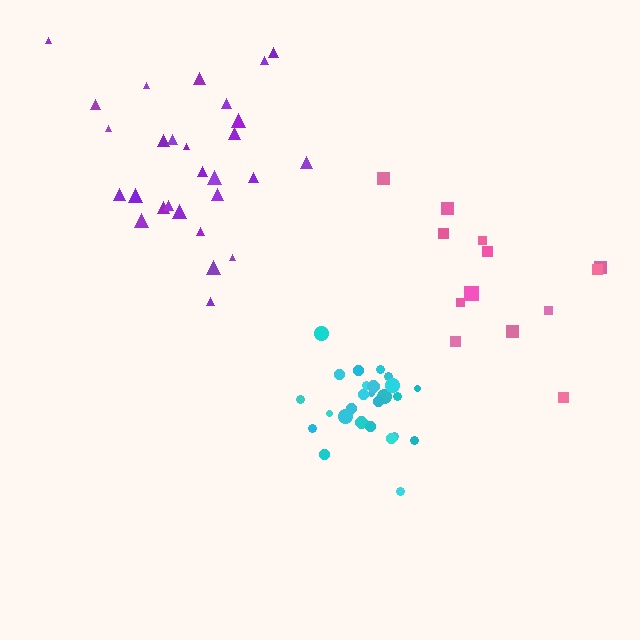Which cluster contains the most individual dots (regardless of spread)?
Purple (28).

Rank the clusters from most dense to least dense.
cyan, purple, pink.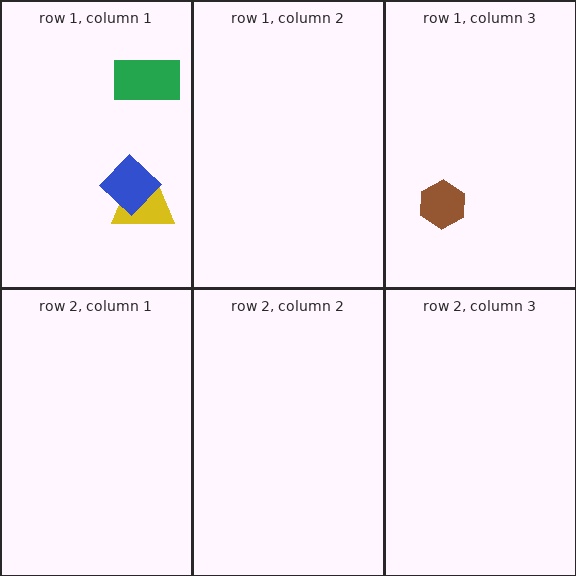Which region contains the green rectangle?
The row 1, column 1 region.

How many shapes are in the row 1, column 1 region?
3.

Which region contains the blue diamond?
The row 1, column 1 region.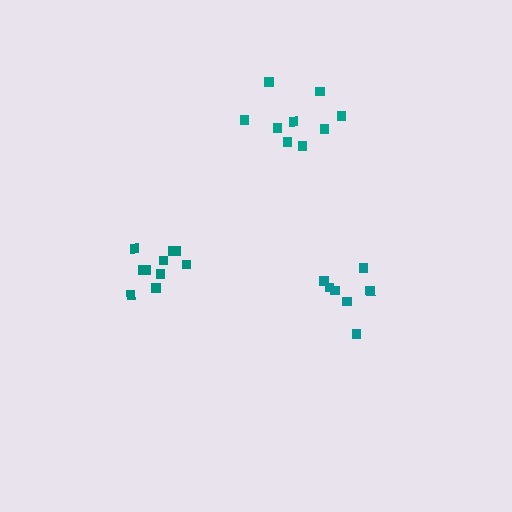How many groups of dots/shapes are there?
There are 3 groups.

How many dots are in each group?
Group 1: 10 dots, Group 2: 7 dots, Group 3: 9 dots (26 total).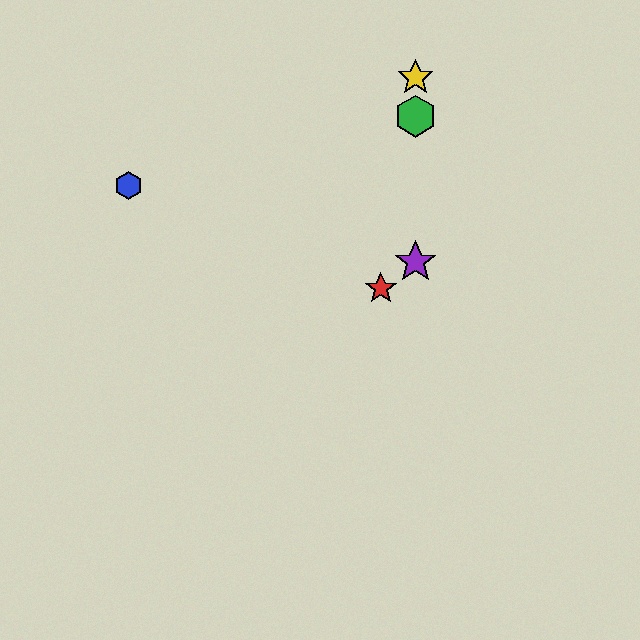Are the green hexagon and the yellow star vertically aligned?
Yes, both are at x≈415.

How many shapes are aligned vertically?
3 shapes (the green hexagon, the yellow star, the purple star) are aligned vertically.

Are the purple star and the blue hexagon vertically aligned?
No, the purple star is at x≈415 and the blue hexagon is at x≈129.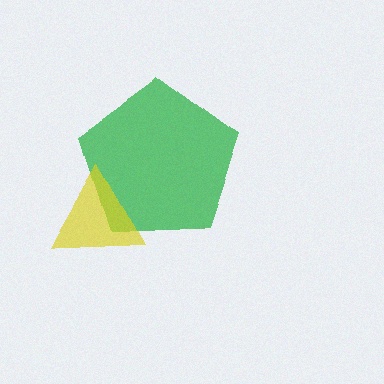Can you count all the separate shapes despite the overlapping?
Yes, there are 2 separate shapes.